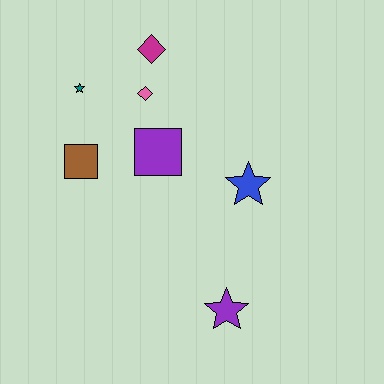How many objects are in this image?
There are 7 objects.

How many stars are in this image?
There are 3 stars.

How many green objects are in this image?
There are no green objects.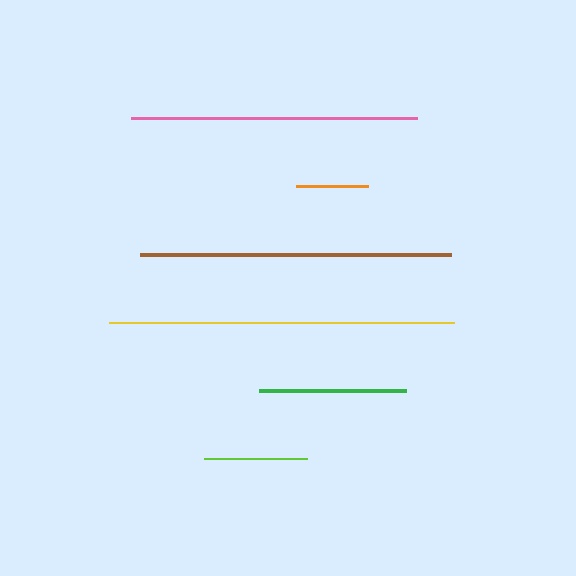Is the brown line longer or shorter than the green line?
The brown line is longer than the green line.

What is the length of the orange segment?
The orange segment is approximately 72 pixels long.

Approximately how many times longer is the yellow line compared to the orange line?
The yellow line is approximately 4.8 times the length of the orange line.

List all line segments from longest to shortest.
From longest to shortest: yellow, brown, pink, green, lime, orange.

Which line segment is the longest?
The yellow line is the longest at approximately 345 pixels.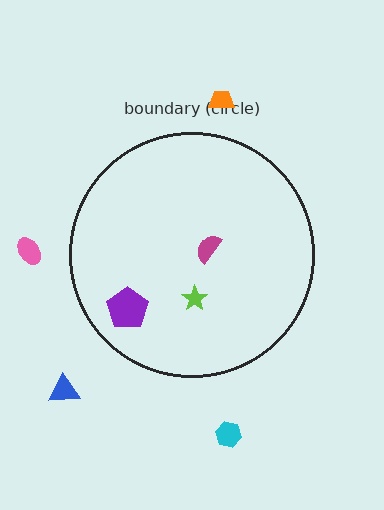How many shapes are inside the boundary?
3 inside, 4 outside.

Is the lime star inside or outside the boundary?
Inside.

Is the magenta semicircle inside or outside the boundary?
Inside.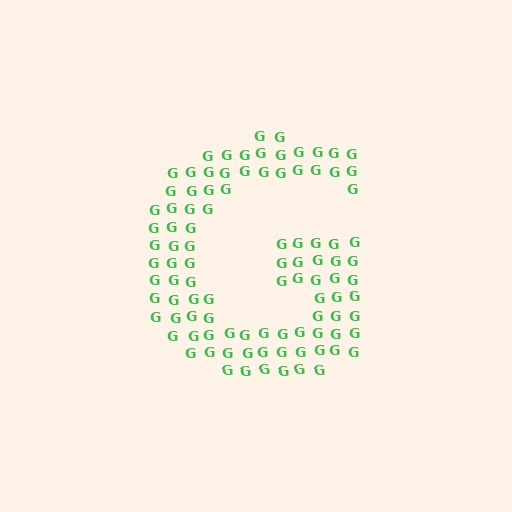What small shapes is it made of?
It is made of small letter G's.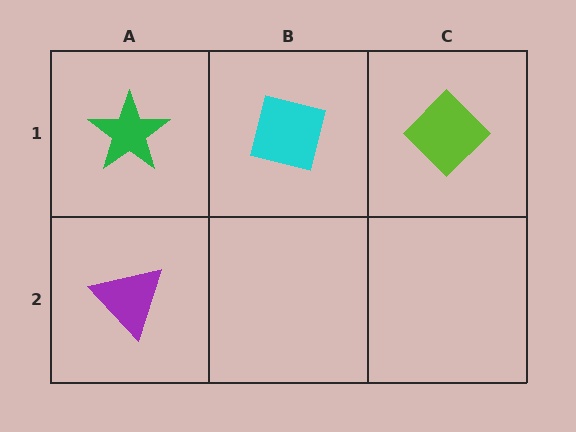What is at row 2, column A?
A purple triangle.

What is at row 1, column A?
A green star.